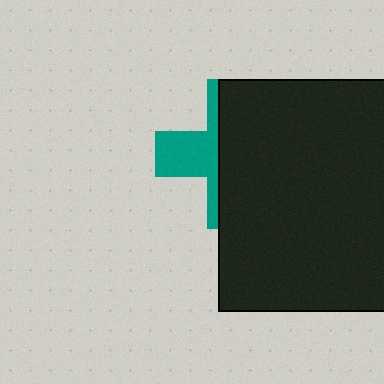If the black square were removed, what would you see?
You would see the complete teal cross.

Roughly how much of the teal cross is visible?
A small part of it is visible (roughly 34%).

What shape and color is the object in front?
The object in front is a black square.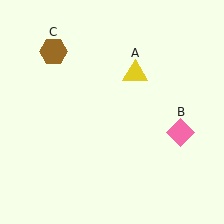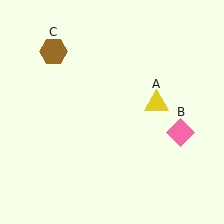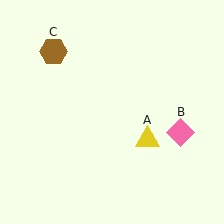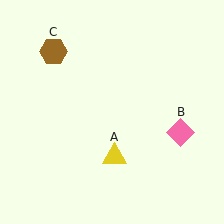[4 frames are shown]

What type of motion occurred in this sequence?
The yellow triangle (object A) rotated clockwise around the center of the scene.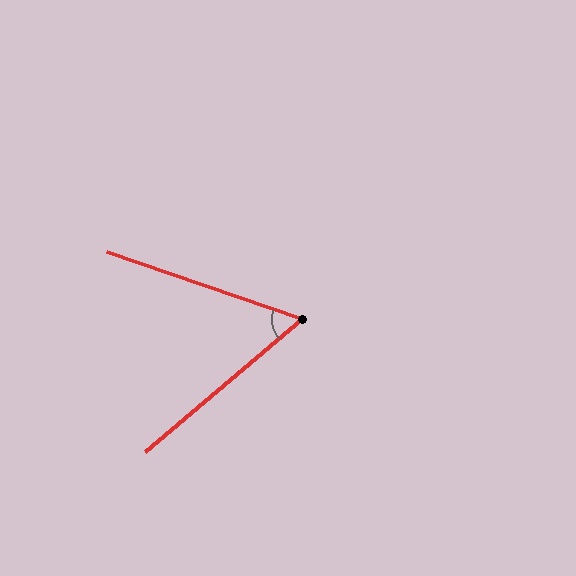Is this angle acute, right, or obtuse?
It is acute.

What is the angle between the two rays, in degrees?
Approximately 60 degrees.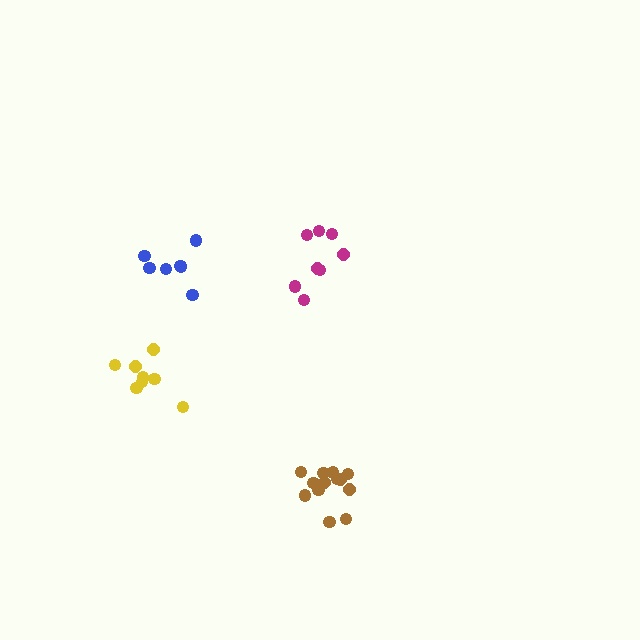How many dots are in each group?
Group 1: 13 dots, Group 2: 8 dots, Group 3: 7 dots, Group 4: 8 dots (36 total).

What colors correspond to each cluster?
The clusters are colored: brown, magenta, blue, yellow.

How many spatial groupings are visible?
There are 4 spatial groupings.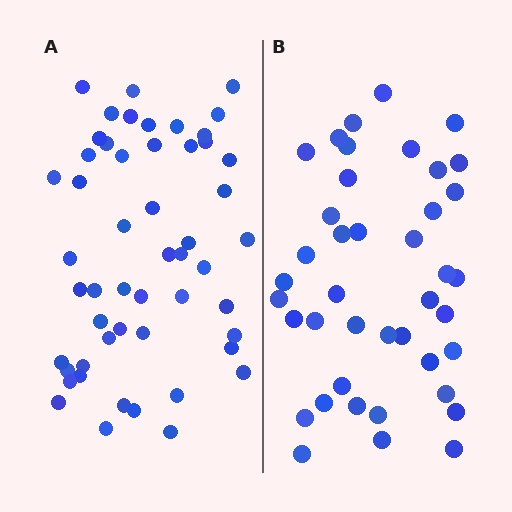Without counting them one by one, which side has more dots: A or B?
Region A (the left region) has more dots.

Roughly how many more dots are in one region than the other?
Region A has roughly 12 or so more dots than region B.